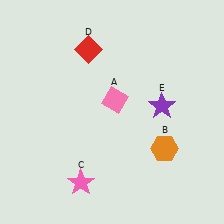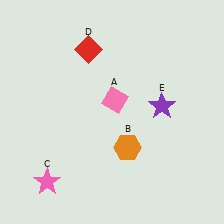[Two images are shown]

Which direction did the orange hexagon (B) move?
The orange hexagon (B) moved left.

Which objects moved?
The objects that moved are: the orange hexagon (B), the pink star (C).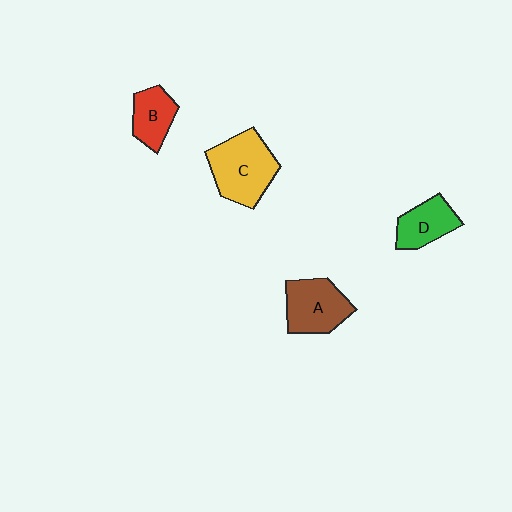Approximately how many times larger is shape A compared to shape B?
Approximately 1.5 times.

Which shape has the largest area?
Shape C (yellow).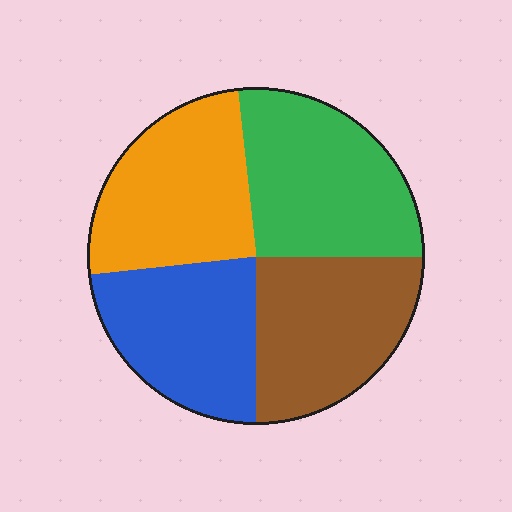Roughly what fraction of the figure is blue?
Blue takes up about one quarter (1/4) of the figure.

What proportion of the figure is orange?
Orange takes up about one quarter (1/4) of the figure.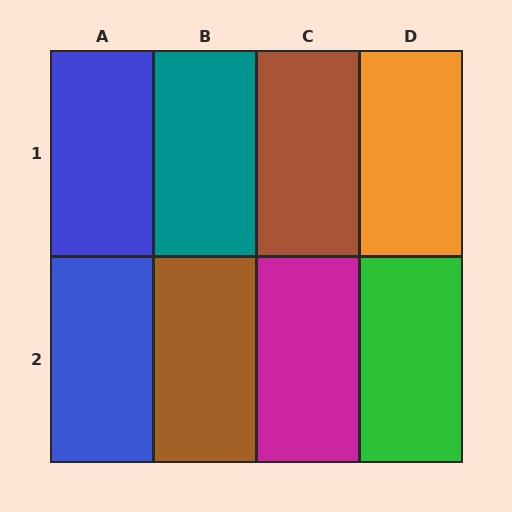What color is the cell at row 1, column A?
Blue.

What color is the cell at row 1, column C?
Brown.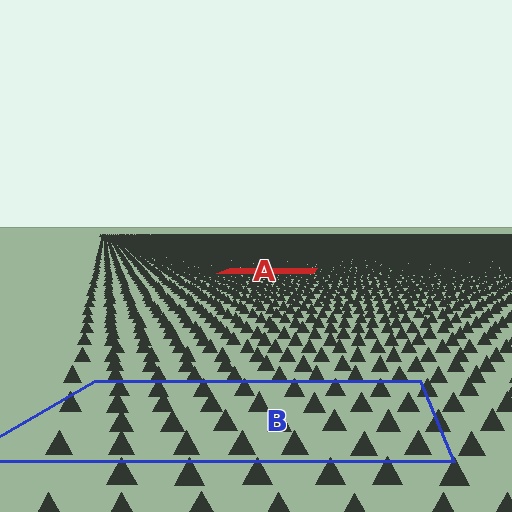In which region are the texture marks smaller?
The texture marks are smaller in region A, because it is farther away.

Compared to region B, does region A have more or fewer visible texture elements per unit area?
Region A has more texture elements per unit area — they are packed more densely because it is farther away.